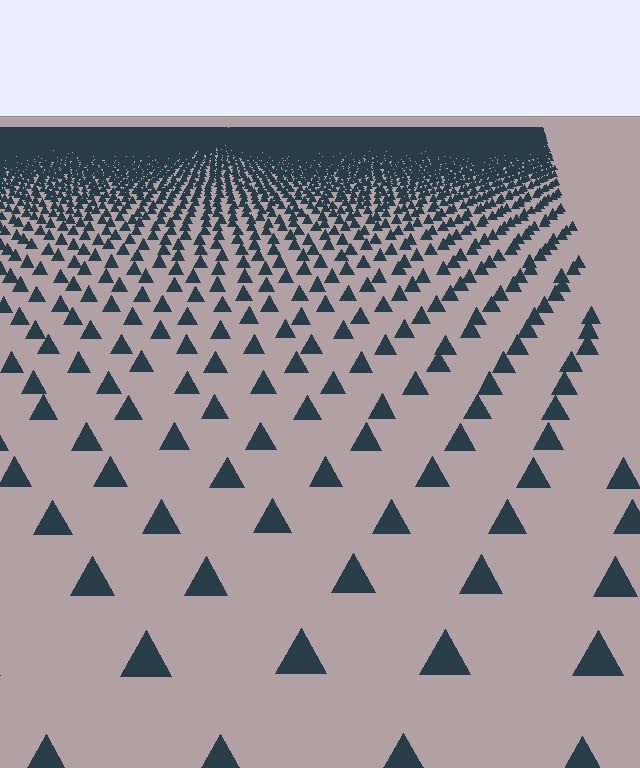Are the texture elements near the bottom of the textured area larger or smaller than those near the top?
Larger. Near the bottom, elements are closer to the viewer and appear at a bigger on-screen size.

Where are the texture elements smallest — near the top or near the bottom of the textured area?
Near the top.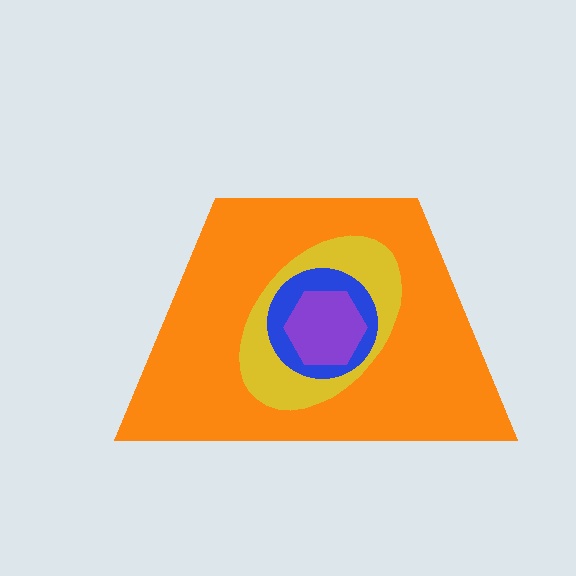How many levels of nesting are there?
4.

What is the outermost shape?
The orange trapezoid.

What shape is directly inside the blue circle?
The purple hexagon.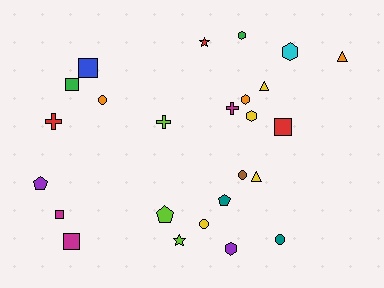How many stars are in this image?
There are 2 stars.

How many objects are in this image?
There are 25 objects.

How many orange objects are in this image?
There are 3 orange objects.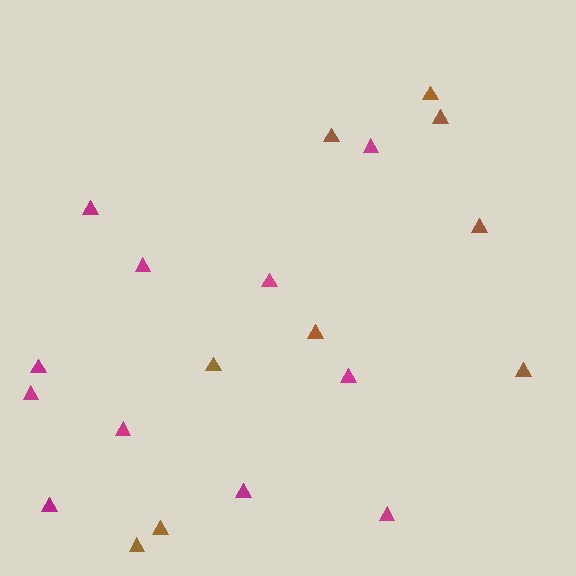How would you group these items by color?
There are 2 groups: one group of brown triangles (9) and one group of magenta triangles (11).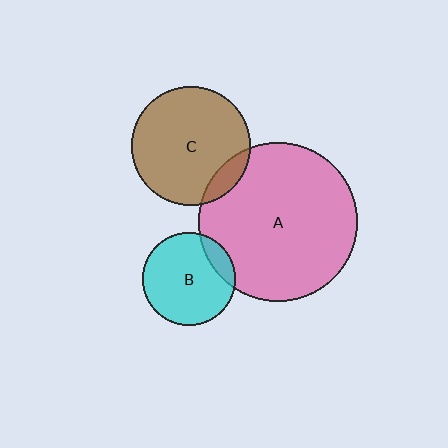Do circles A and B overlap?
Yes.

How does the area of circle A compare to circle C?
Approximately 1.8 times.